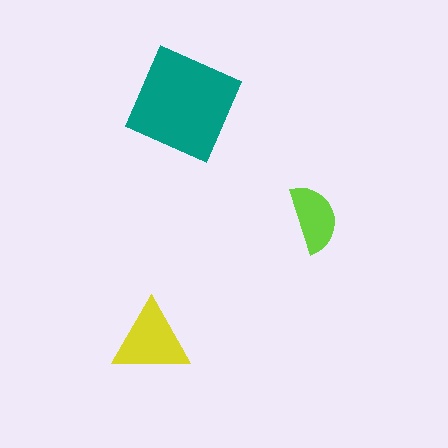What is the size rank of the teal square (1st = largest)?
1st.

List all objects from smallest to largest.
The lime semicircle, the yellow triangle, the teal square.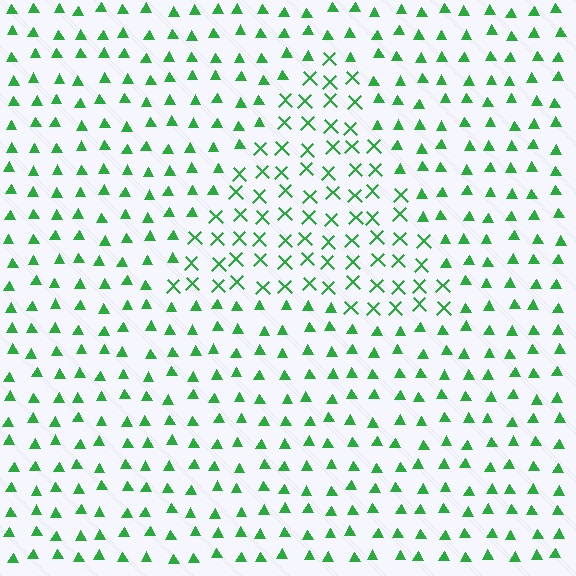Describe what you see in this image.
The image is filled with small green elements arranged in a uniform grid. A triangle-shaped region contains X marks, while the surrounding area contains triangles. The boundary is defined purely by the change in element shape.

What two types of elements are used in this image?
The image uses X marks inside the triangle region and triangles outside it.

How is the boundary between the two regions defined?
The boundary is defined by a change in element shape: X marks inside vs. triangles outside. All elements share the same color and spacing.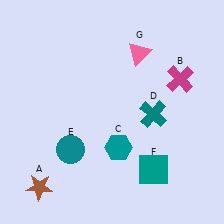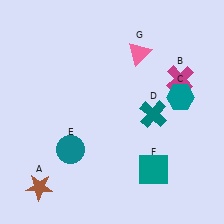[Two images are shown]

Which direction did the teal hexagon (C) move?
The teal hexagon (C) moved right.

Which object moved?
The teal hexagon (C) moved right.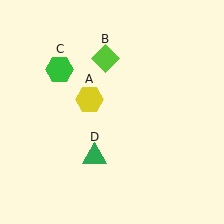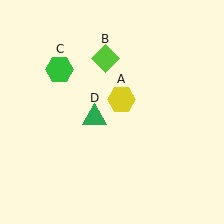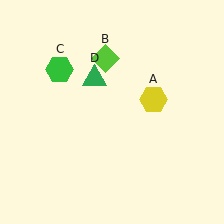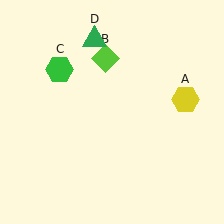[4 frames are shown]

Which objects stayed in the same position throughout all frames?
Lime diamond (object B) and green hexagon (object C) remained stationary.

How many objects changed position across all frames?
2 objects changed position: yellow hexagon (object A), green triangle (object D).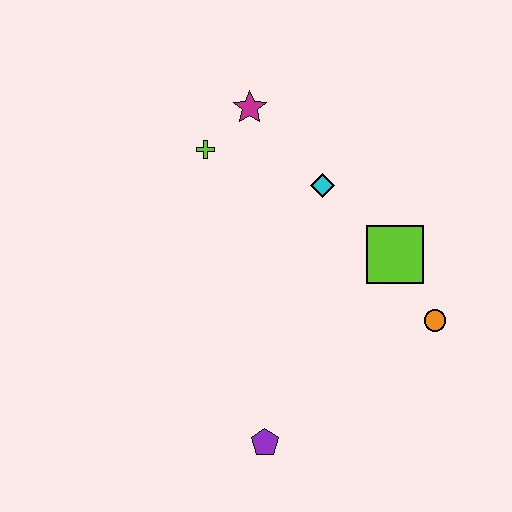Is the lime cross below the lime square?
No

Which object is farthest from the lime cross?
The purple pentagon is farthest from the lime cross.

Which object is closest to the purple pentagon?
The orange circle is closest to the purple pentagon.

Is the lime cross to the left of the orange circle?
Yes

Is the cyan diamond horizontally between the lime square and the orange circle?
No